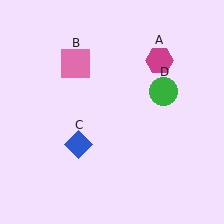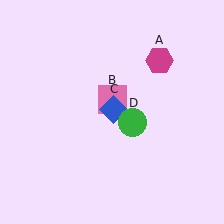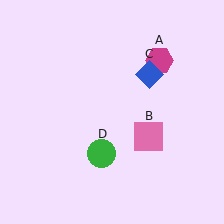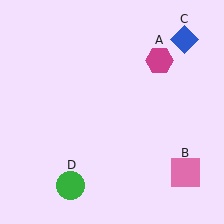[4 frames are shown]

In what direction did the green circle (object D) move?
The green circle (object D) moved down and to the left.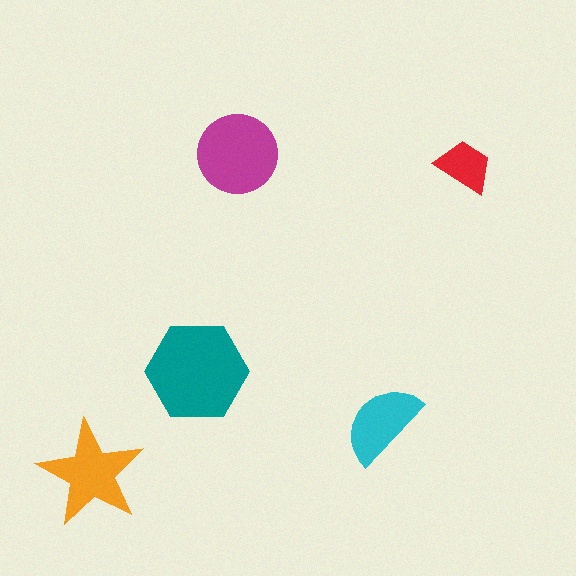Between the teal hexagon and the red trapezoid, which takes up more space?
The teal hexagon.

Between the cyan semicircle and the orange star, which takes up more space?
The orange star.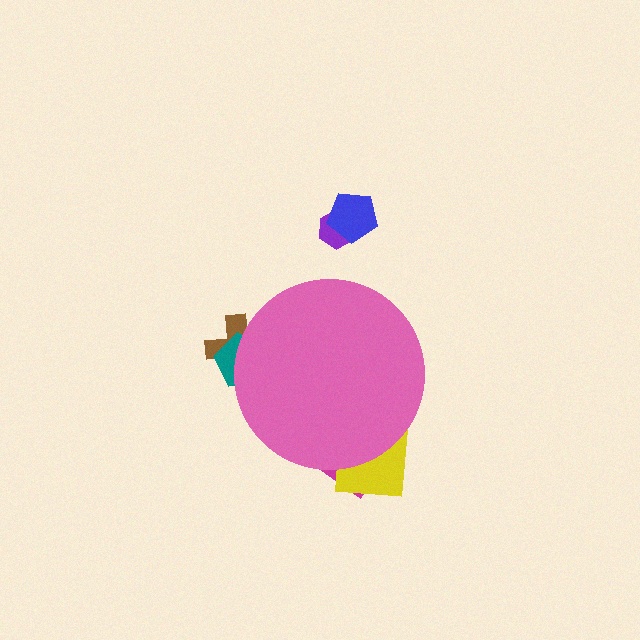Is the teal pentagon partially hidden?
Yes, the teal pentagon is partially hidden behind the pink circle.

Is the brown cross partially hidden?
Yes, the brown cross is partially hidden behind the pink circle.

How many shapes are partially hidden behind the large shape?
4 shapes are partially hidden.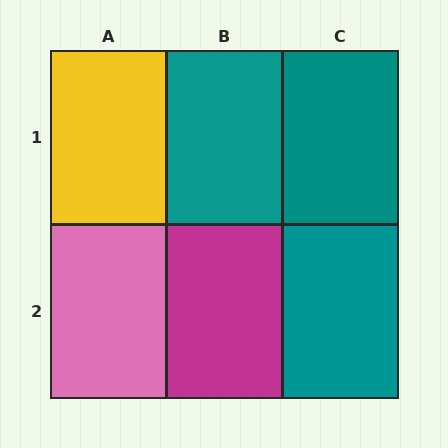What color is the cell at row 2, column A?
Pink.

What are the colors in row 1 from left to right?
Yellow, teal, teal.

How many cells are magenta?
1 cell is magenta.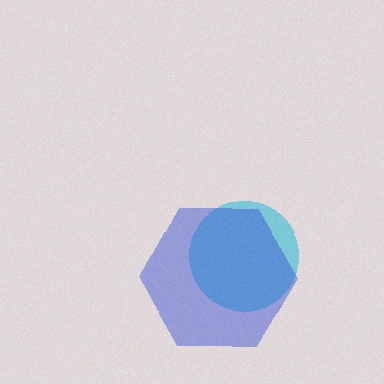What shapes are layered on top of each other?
The layered shapes are: a cyan circle, a blue hexagon.